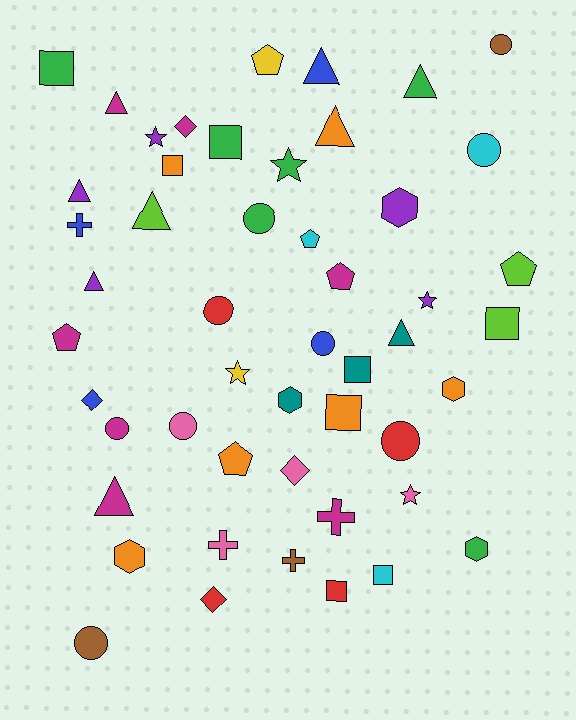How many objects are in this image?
There are 50 objects.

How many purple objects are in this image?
There are 5 purple objects.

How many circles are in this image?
There are 9 circles.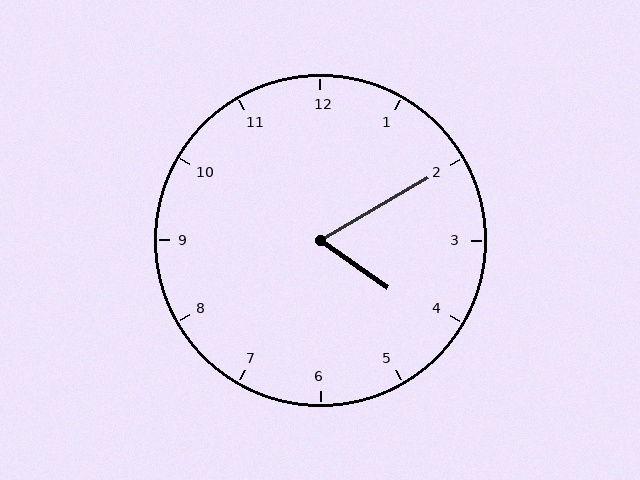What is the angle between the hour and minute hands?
Approximately 65 degrees.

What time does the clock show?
4:10.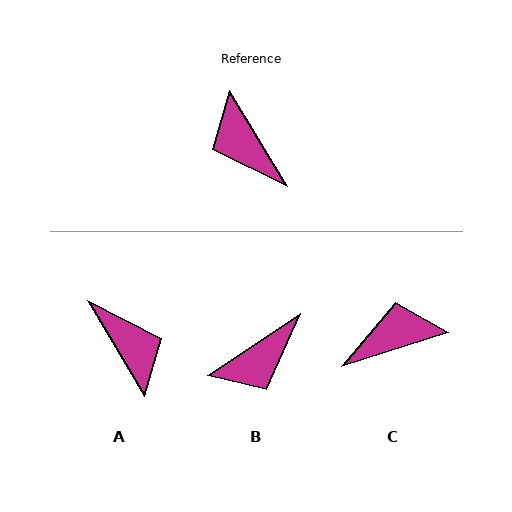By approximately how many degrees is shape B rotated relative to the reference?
Approximately 93 degrees counter-clockwise.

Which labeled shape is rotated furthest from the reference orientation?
A, about 180 degrees away.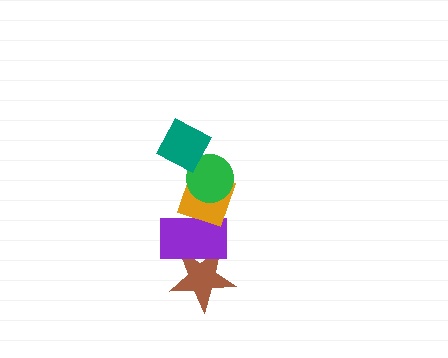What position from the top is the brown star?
The brown star is 5th from the top.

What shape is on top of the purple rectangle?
The orange diamond is on top of the purple rectangle.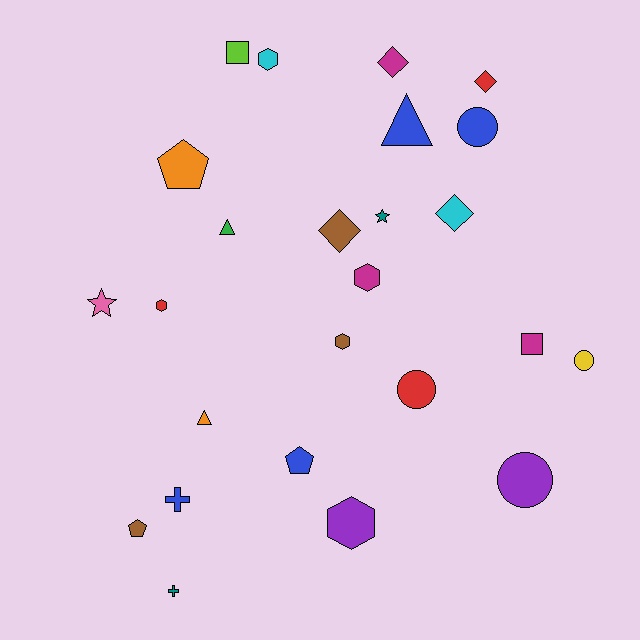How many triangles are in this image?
There are 3 triangles.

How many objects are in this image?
There are 25 objects.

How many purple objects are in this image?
There are 2 purple objects.